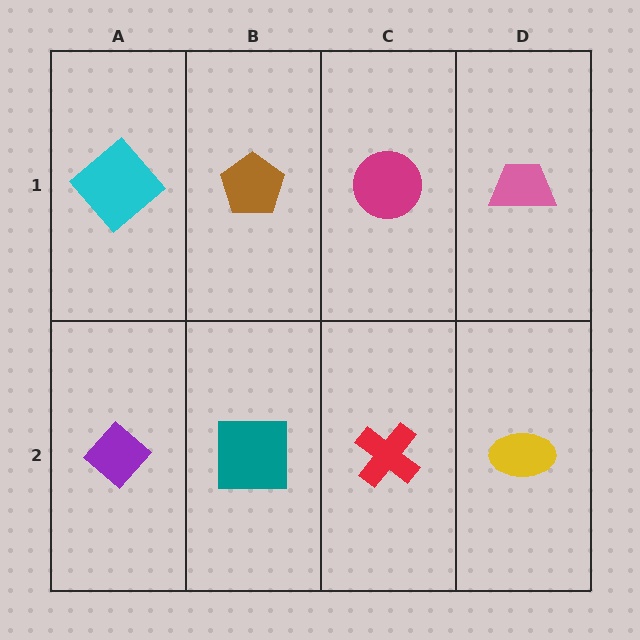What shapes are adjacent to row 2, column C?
A magenta circle (row 1, column C), a teal square (row 2, column B), a yellow ellipse (row 2, column D).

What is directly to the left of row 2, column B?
A purple diamond.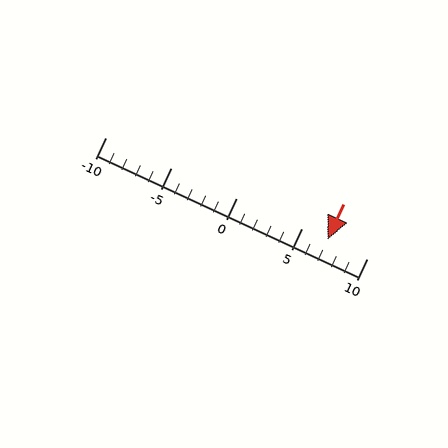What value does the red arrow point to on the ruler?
The red arrow points to approximately 7.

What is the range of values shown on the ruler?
The ruler shows values from -10 to 10.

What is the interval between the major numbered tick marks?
The major tick marks are spaced 5 units apart.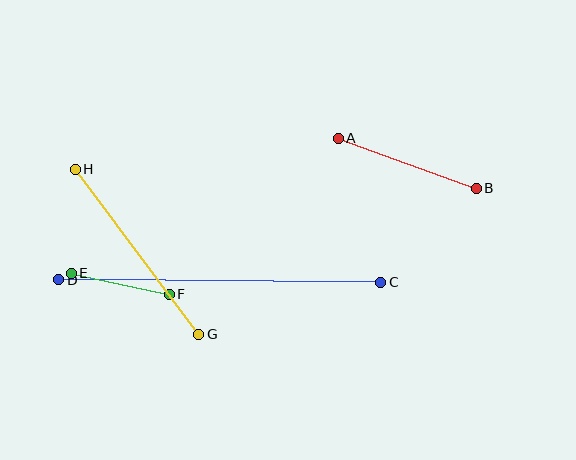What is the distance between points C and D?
The distance is approximately 322 pixels.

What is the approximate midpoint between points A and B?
The midpoint is at approximately (407, 163) pixels.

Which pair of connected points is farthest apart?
Points C and D are farthest apart.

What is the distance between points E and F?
The distance is approximately 100 pixels.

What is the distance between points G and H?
The distance is approximately 206 pixels.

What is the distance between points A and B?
The distance is approximately 147 pixels.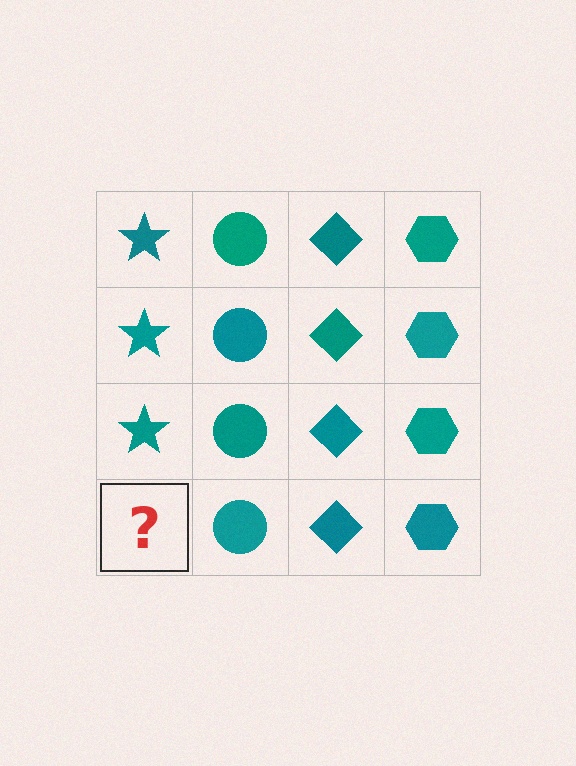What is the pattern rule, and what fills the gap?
The rule is that each column has a consistent shape. The gap should be filled with a teal star.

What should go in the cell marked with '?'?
The missing cell should contain a teal star.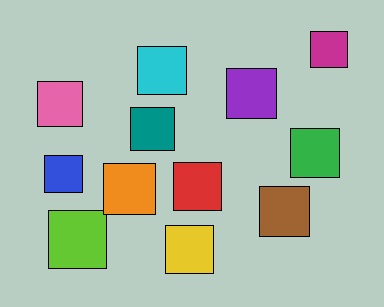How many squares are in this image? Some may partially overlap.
There are 12 squares.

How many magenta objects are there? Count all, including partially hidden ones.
There is 1 magenta object.